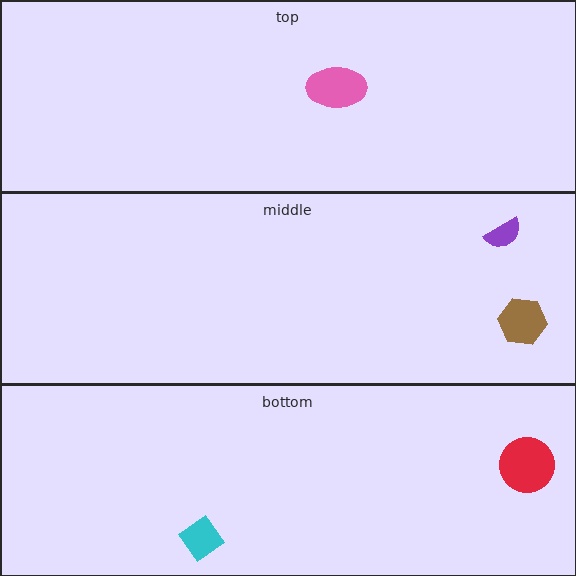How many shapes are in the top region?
1.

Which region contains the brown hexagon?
The middle region.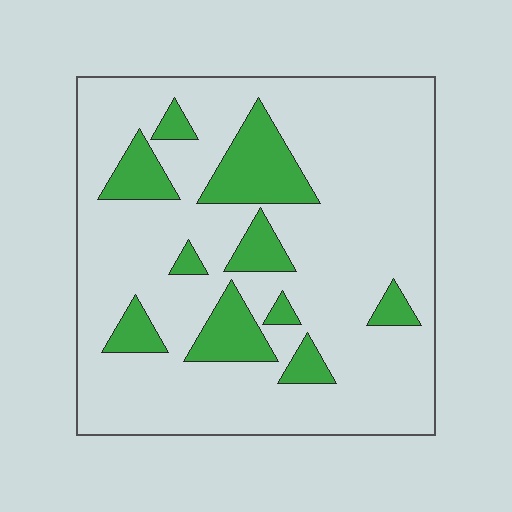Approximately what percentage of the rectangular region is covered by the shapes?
Approximately 20%.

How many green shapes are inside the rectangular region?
10.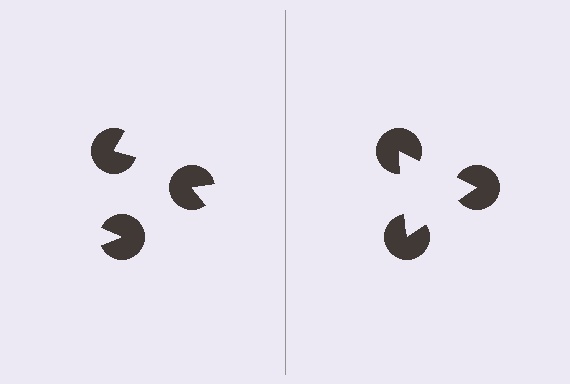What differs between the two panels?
The pac-man discs are positioned identically on both sides; only the wedge orientations differ. On the right they align to a triangle; on the left they are misaligned.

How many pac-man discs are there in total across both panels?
6 — 3 on each side.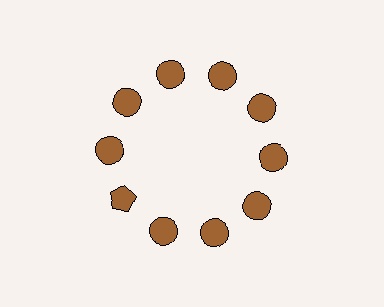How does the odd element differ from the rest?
It has a different shape: pentagon instead of circle.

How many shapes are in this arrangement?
There are 10 shapes arranged in a ring pattern.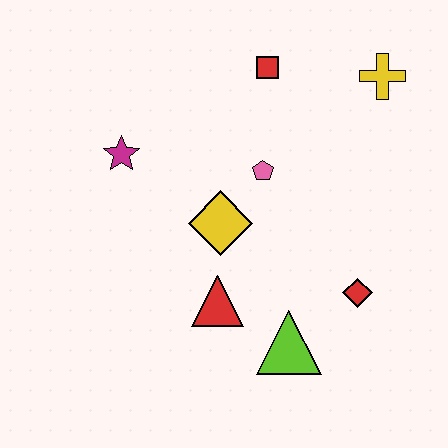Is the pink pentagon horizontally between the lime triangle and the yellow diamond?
Yes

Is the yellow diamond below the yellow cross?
Yes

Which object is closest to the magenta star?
The yellow diamond is closest to the magenta star.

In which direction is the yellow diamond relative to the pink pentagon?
The yellow diamond is below the pink pentagon.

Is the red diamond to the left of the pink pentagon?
No